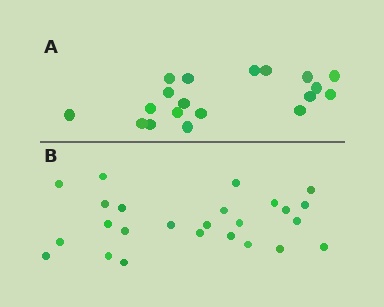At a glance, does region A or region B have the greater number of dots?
Region B (the bottom region) has more dots.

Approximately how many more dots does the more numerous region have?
Region B has about 6 more dots than region A.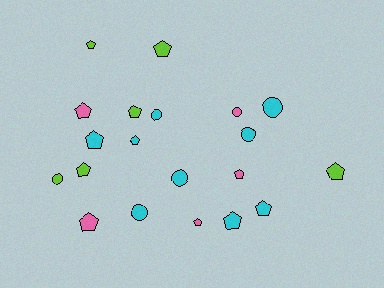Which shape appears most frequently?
Pentagon, with 13 objects.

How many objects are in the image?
There are 20 objects.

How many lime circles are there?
There is 1 lime circle.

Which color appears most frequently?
Cyan, with 9 objects.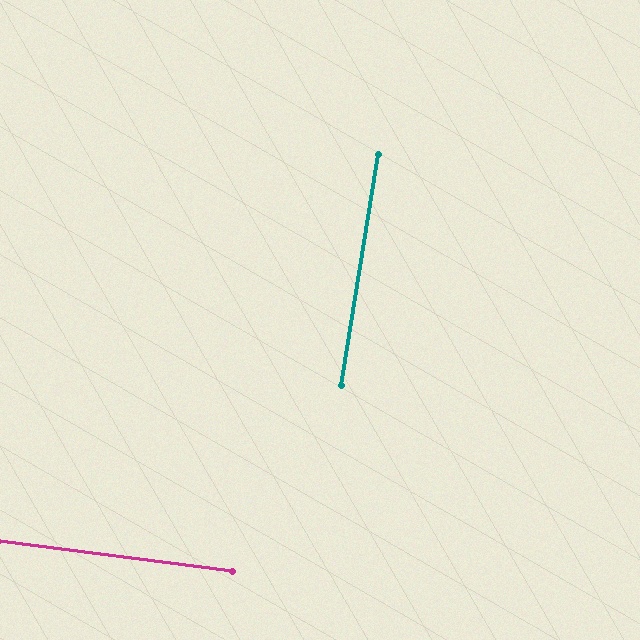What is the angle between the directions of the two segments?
Approximately 88 degrees.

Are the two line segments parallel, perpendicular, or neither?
Perpendicular — they meet at approximately 88°.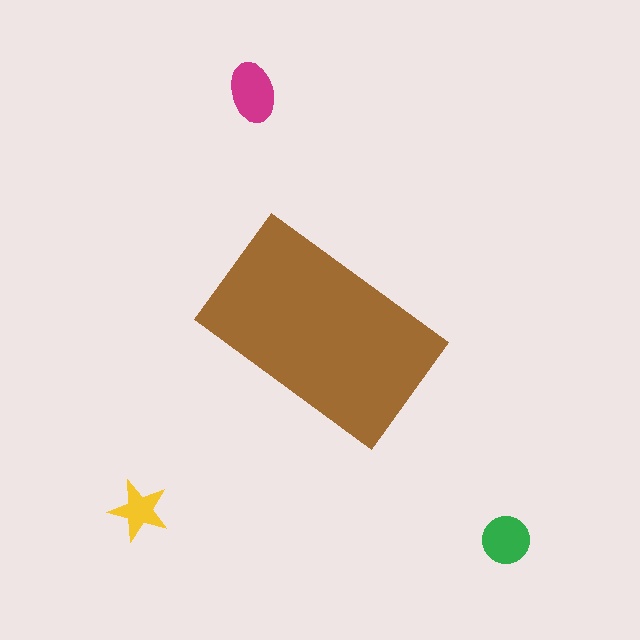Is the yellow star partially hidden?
No, the yellow star is fully visible.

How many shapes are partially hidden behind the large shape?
0 shapes are partially hidden.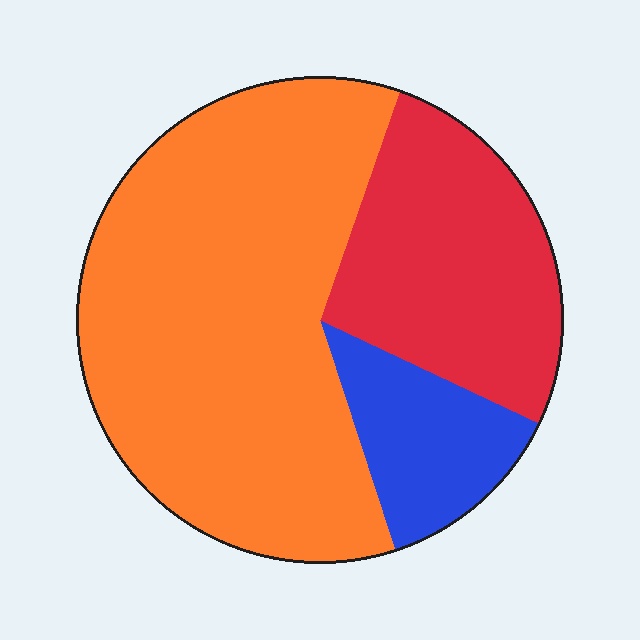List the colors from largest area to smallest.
From largest to smallest: orange, red, blue.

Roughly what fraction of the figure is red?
Red covers 27% of the figure.